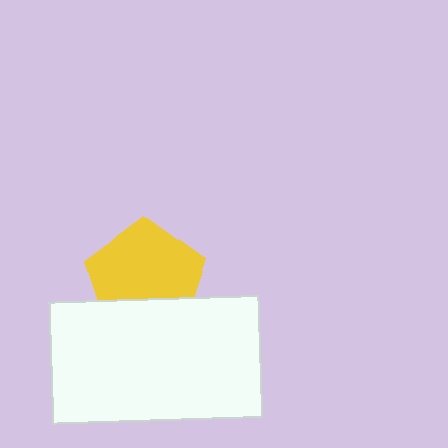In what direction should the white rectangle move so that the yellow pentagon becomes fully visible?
The white rectangle should move down. That is the shortest direction to clear the overlap and leave the yellow pentagon fully visible.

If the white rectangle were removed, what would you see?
You would see the complete yellow pentagon.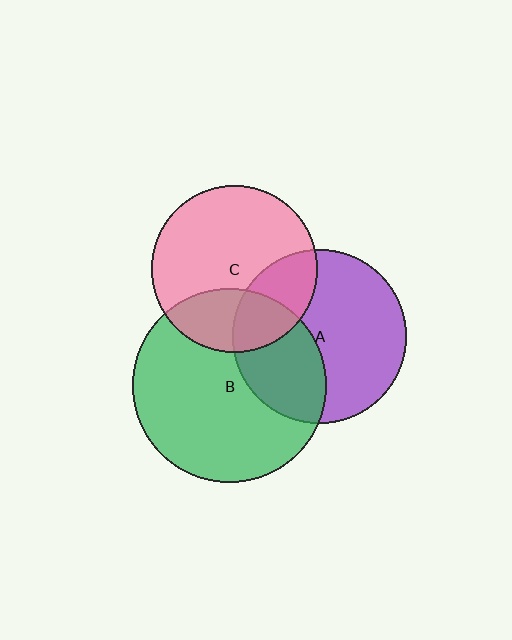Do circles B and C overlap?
Yes.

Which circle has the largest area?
Circle B (green).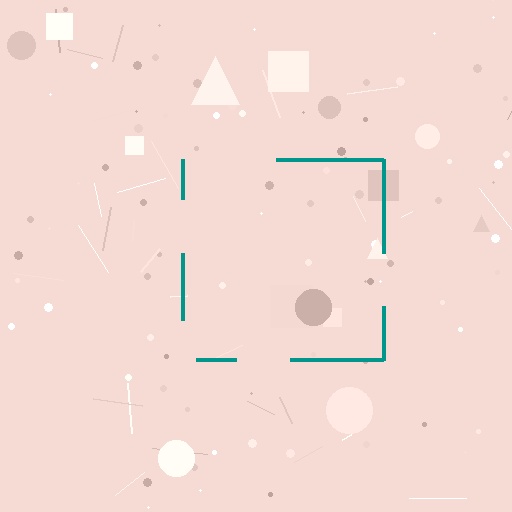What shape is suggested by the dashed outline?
The dashed outline suggests a square.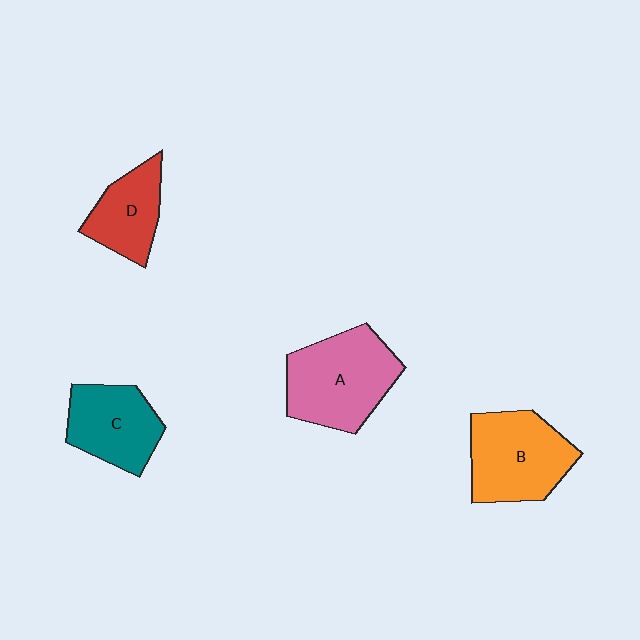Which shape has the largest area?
Shape A (pink).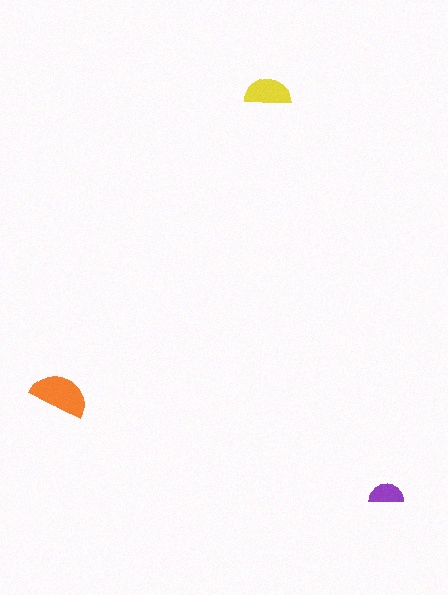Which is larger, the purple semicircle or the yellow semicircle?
The yellow one.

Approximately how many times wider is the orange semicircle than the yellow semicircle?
About 1.5 times wider.